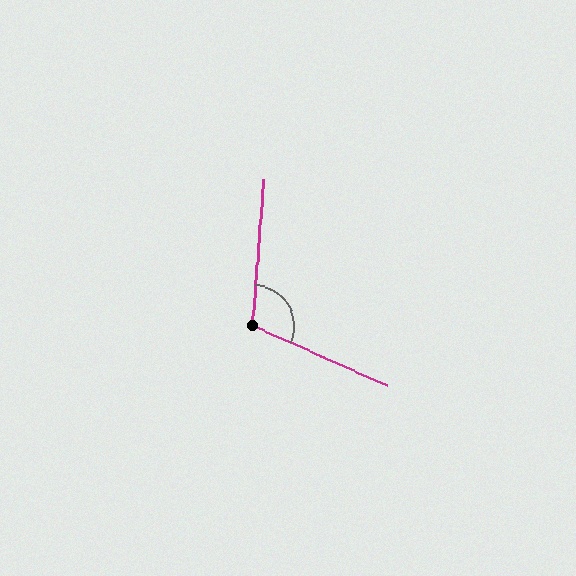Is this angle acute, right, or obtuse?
It is obtuse.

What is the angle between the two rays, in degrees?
Approximately 110 degrees.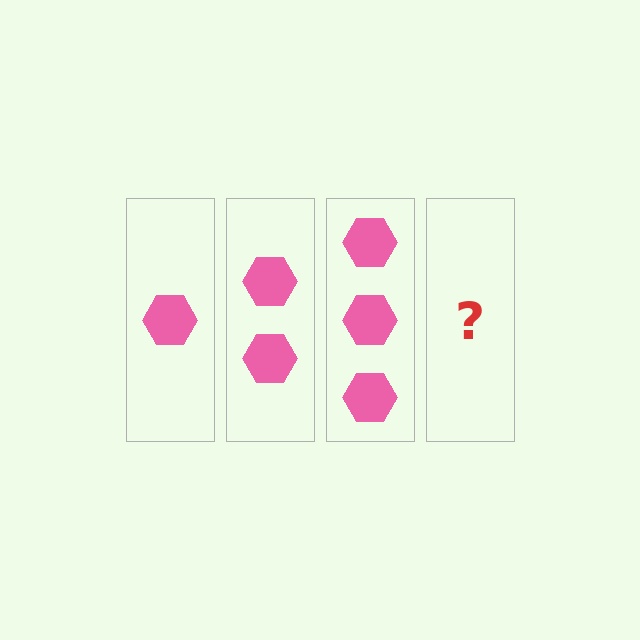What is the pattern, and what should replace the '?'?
The pattern is that each step adds one more hexagon. The '?' should be 4 hexagons.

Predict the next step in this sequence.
The next step is 4 hexagons.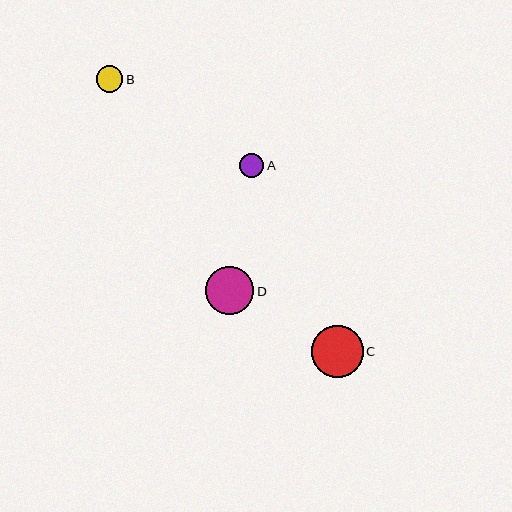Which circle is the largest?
Circle C is the largest with a size of approximately 52 pixels.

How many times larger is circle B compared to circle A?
Circle B is approximately 1.1 times the size of circle A.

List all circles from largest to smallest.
From largest to smallest: C, D, B, A.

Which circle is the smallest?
Circle A is the smallest with a size of approximately 24 pixels.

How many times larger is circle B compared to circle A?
Circle B is approximately 1.1 times the size of circle A.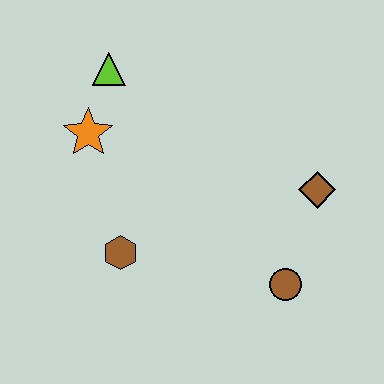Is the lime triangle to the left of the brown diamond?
Yes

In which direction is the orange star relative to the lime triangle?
The orange star is below the lime triangle.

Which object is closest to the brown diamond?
The brown circle is closest to the brown diamond.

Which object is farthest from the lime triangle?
The brown circle is farthest from the lime triangle.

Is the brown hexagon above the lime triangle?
No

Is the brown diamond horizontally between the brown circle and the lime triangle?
No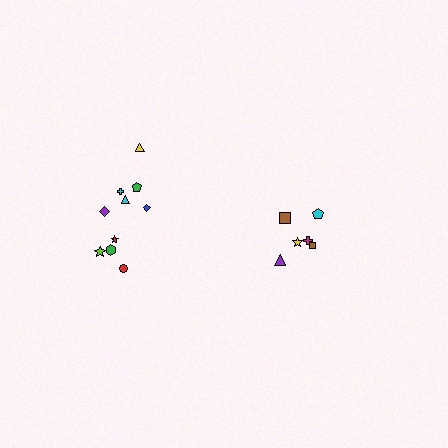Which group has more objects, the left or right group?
The left group.